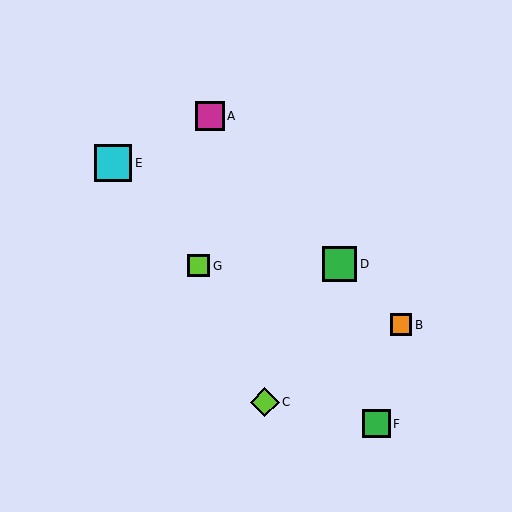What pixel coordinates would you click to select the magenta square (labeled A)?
Click at (210, 116) to select the magenta square A.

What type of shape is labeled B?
Shape B is an orange square.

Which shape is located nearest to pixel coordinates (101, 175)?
The cyan square (labeled E) at (113, 163) is nearest to that location.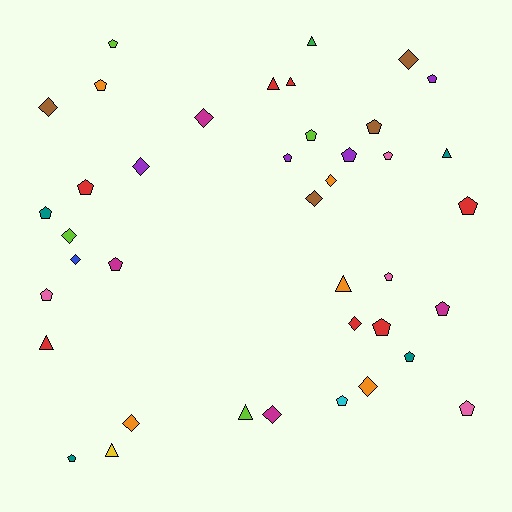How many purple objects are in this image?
There are 4 purple objects.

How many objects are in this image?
There are 40 objects.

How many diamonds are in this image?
There are 12 diamonds.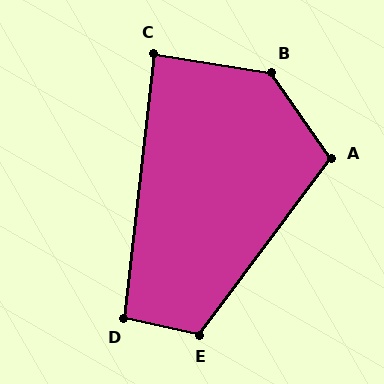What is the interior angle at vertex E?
Approximately 114 degrees (obtuse).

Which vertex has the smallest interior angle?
C, at approximately 87 degrees.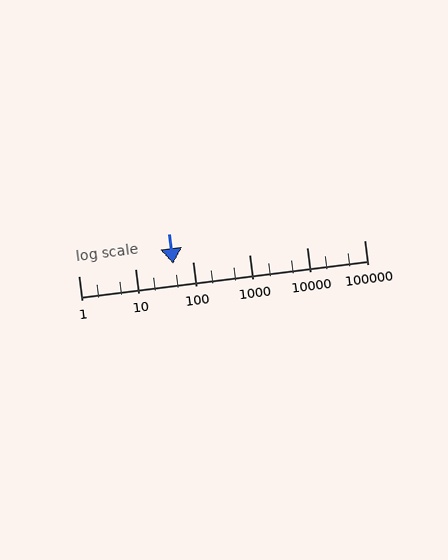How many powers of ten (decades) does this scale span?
The scale spans 5 decades, from 1 to 100000.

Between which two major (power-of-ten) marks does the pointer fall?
The pointer is between 10 and 100.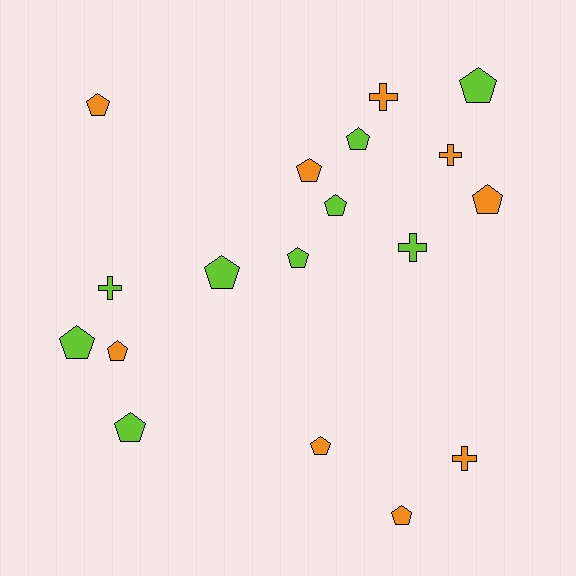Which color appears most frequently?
Orange, with 9 objects.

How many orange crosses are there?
There are 3 orange crosses.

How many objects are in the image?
There are 18 objects.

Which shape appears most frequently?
Pentagon, with 13 objects.